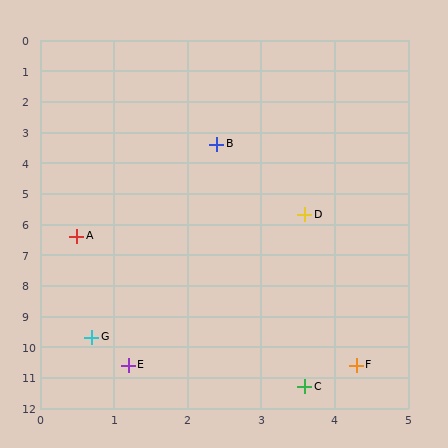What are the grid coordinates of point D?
Point D is at approximately (3.6, 5.7).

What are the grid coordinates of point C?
Point C is at approximately (3.6, 11.3).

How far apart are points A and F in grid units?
Points A and F are about 5.7 grid units apart.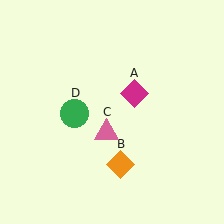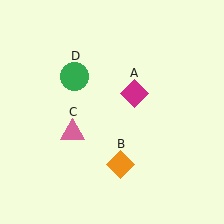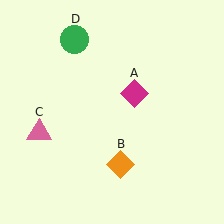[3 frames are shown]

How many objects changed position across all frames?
2 objects changed position: pink triangle (object C), green circle (object D).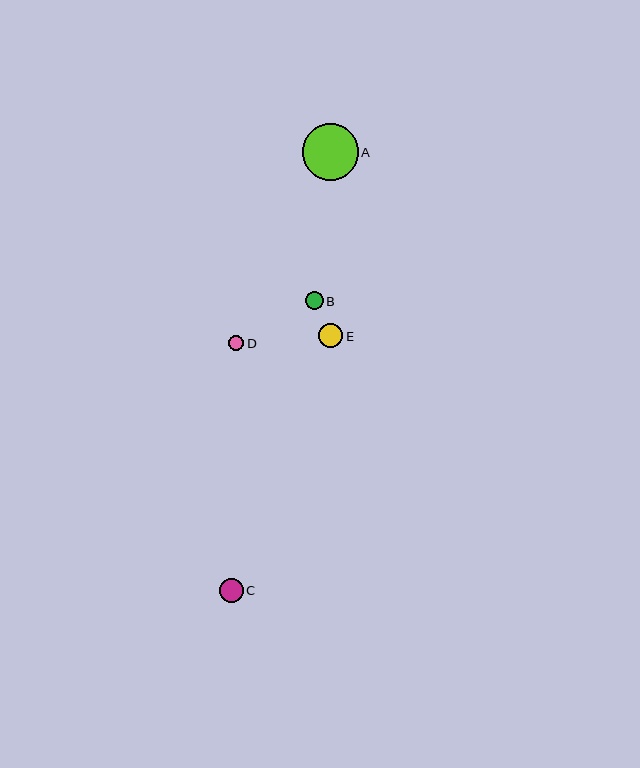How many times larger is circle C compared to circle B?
Circle C is approximately 1.3 times the size of circle B.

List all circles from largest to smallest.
From largest to smallest: A, E, C, B, D.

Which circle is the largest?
Circle A is the largest with a size of approximately 56 pixels.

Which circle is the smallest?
Circle D is the smallest with a size of approximately 15 pixels.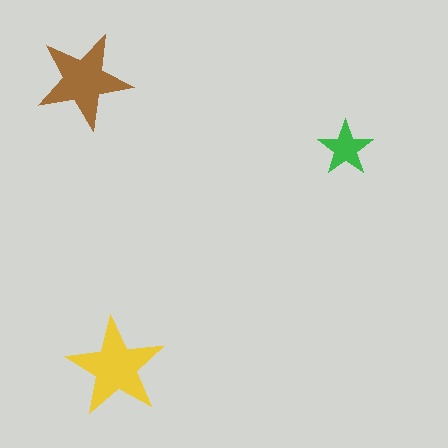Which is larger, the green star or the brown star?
The brown one.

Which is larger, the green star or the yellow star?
The yellow one.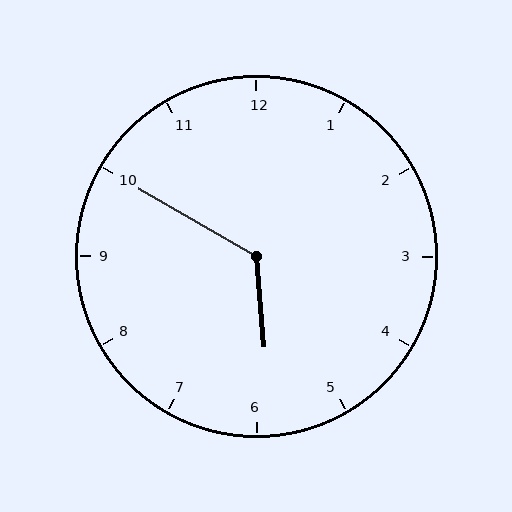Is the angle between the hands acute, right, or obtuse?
It is obtuse.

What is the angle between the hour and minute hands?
Approximately 125 degrees.